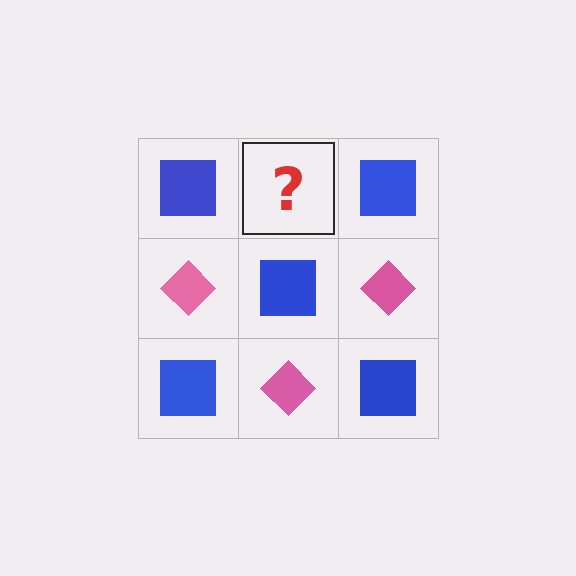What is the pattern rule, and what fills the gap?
The rule is that it alternates blue square and pink diamond in a checkerboard pattern. The gap should be filled with a pink diamond.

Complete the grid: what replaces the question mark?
The question mark should be replaced with a pink diamond.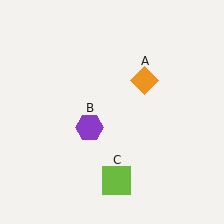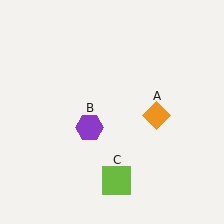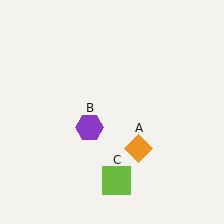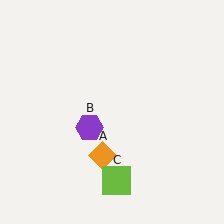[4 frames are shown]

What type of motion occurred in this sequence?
The orange diamond (object A) rotated clockwise around the center of the scene.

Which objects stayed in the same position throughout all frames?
Purple hexagon (object B) and lime square (object C) remained stationary.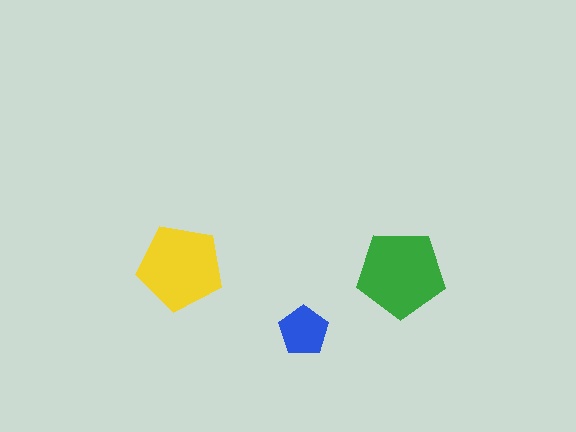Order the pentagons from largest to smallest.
the green one, the yellow one, the blue one.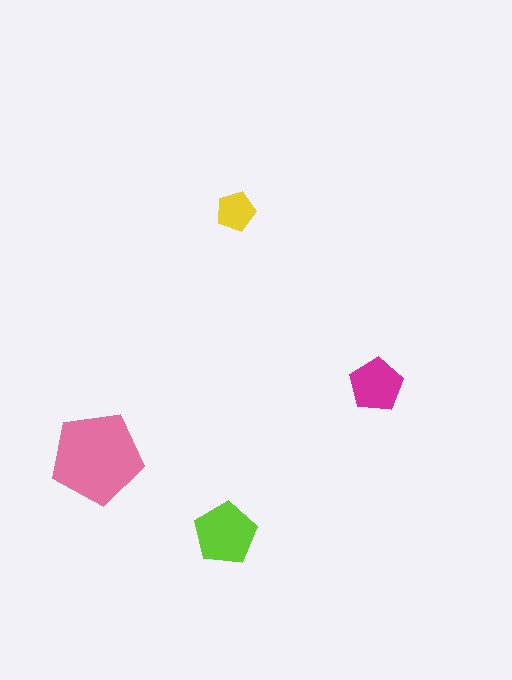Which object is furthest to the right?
The magenta pentagon is rightmost.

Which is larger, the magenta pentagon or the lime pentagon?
The lime one.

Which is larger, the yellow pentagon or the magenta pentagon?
The magenta one.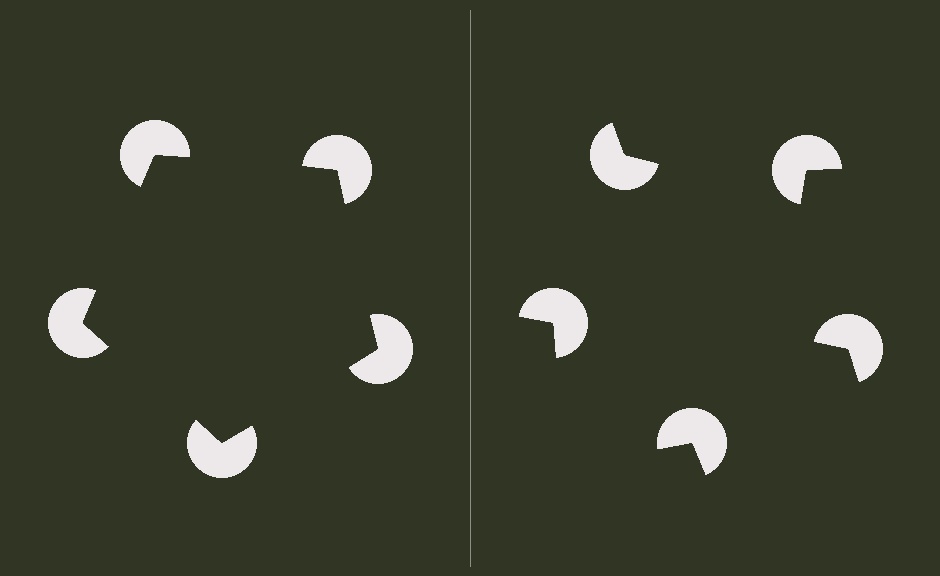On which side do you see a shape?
An illusory pentagon appears on the left side. On the right side the wedge cuts are rotated, so no coherent shape forms.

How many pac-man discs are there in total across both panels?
10 — 5 on each side.